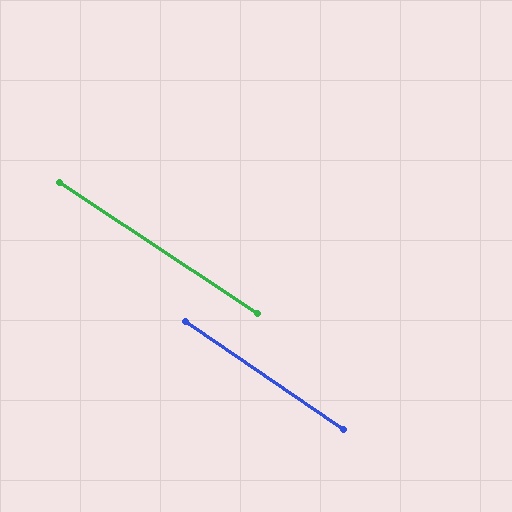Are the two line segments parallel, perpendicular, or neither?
Parallel — their directions differ by only 0.9°.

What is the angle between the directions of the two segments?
Approximately 1 degree.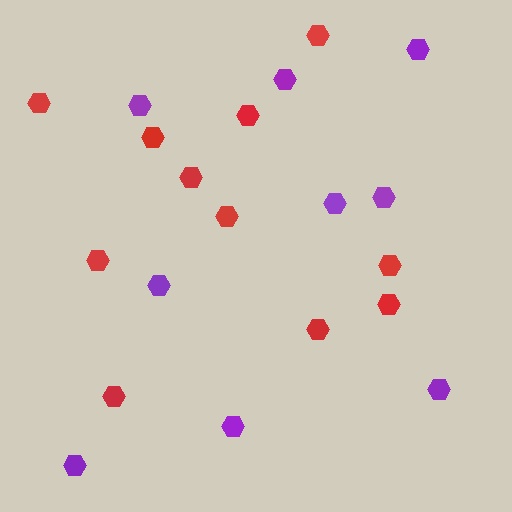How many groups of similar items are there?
There are 2 groups: one group of red hexagons (11) and one group of purple hexagons (9).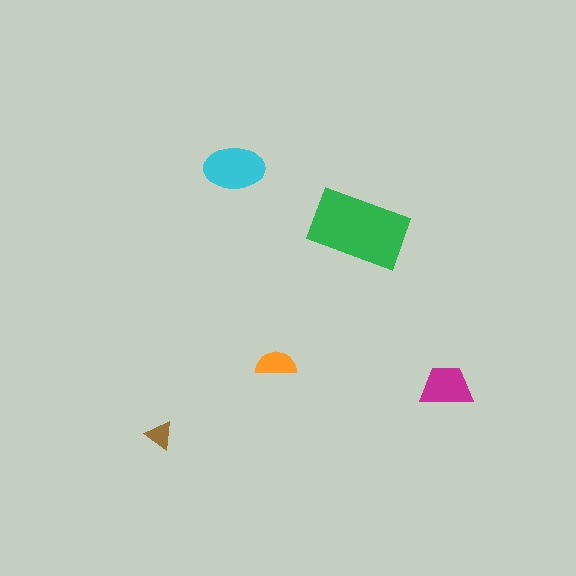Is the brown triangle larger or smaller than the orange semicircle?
Smaller.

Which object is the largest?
The green rectangle.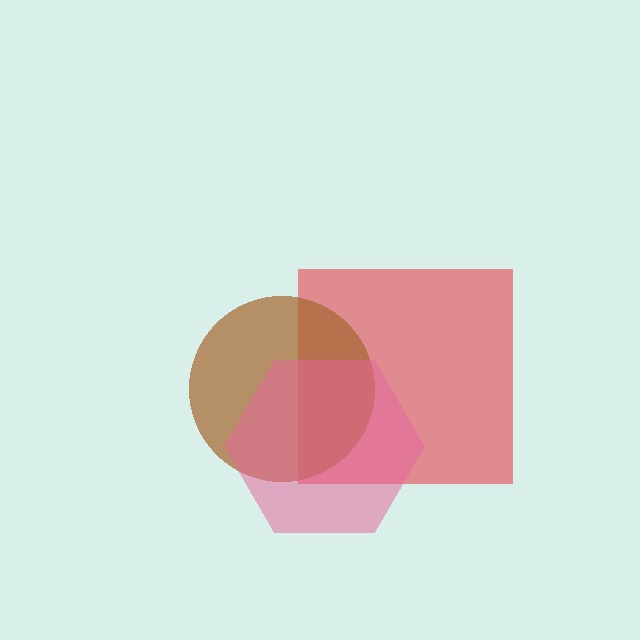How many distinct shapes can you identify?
There are 3 distinct shapes: a red square, a brown circle, a pink hexagon.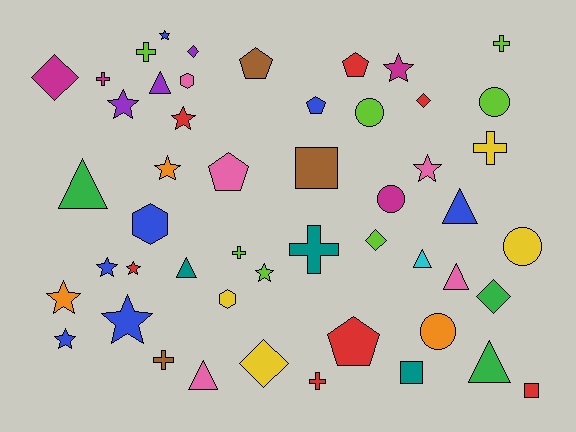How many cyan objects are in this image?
There is 1 cyan object.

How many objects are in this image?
There are 50 objects.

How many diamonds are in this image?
There are 6 diamonds.